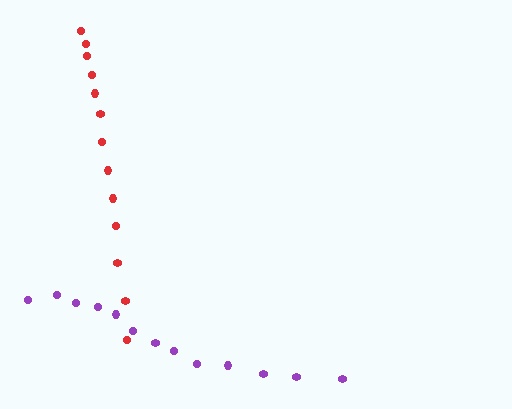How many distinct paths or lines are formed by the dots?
There are 2 distinct paths.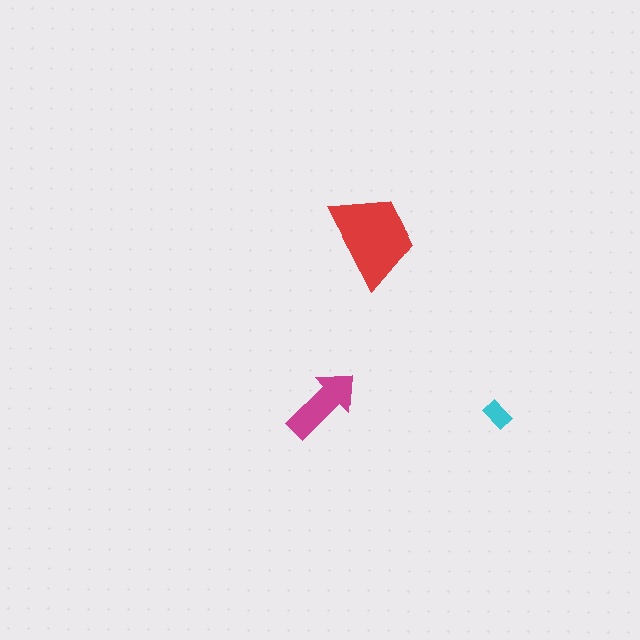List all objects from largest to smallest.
The red trapezoid, the magenta arrow, the cyan rectangle.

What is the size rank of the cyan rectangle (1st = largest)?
3rd.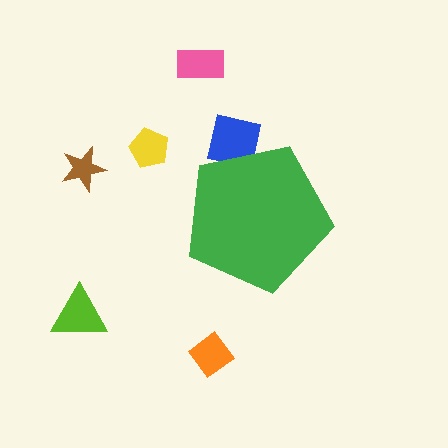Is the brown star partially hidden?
No, the brown star is fully visible.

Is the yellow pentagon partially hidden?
No, the yellow pentagon is fully visible.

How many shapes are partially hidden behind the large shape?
1 shape is partially hidden.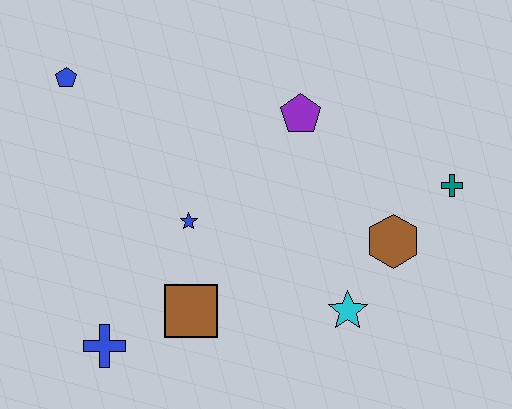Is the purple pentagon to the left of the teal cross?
Yes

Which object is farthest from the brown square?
The teal cross is farthest from the brown square.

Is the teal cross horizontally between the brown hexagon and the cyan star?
No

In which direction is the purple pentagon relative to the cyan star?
The purple pentagon is above the cyan star.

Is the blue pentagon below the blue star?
No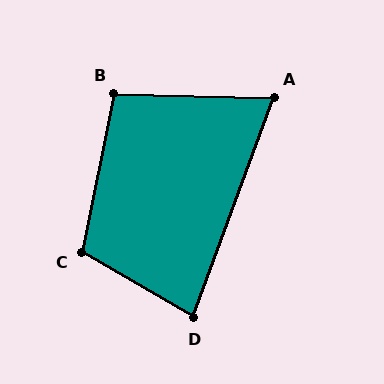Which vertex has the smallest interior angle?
A, at approximately 71 degrees.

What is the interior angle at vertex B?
Approximately 100 degrees (obtuse).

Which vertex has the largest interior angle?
C, at approximately 109 degrees.